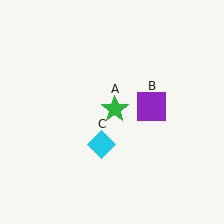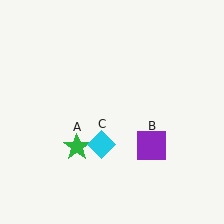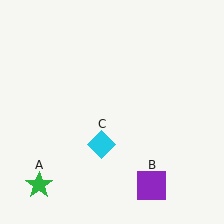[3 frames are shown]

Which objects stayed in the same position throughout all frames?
Cyan diamond (object C) remained stationary.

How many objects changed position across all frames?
2 objects changed position: green star (object A), purple square (object B).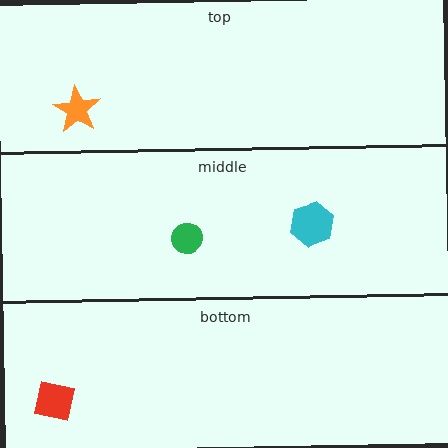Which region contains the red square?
The bottom region.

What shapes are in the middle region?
The green circle, the cyan hexagon.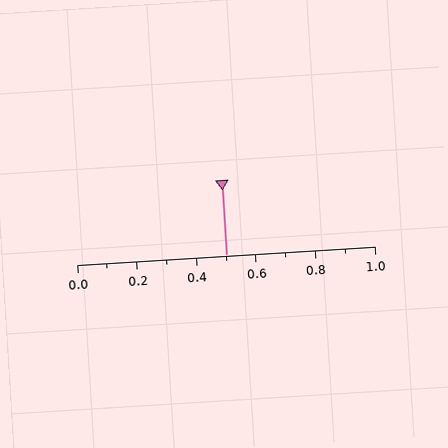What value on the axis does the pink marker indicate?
The marker indicates approximately 0.5.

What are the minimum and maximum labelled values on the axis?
The axis runs from 0.0 to 1.0.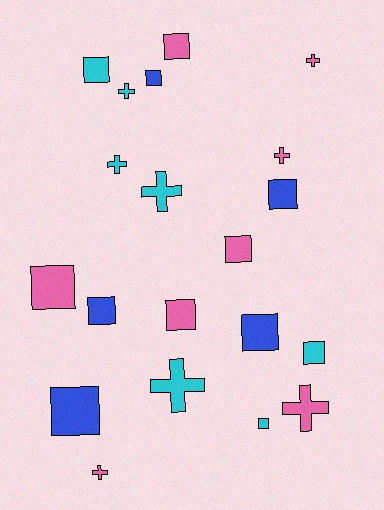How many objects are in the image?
There are 20 objects.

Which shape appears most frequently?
Square, with 12 objects.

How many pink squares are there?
There are 4 pink squares.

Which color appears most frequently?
Pink, with 8 objects.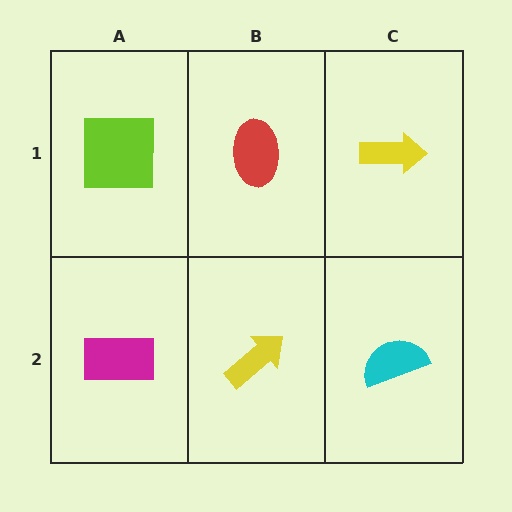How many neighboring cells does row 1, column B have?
3.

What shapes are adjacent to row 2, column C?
A yellow arrow (row 1, column C), a yellow arrow (row 2, column B).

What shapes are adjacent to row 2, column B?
A red ellipse (row 1, column B), a magenta rectangle (row 2, column A), a cyan semicircle (row 2, column C).